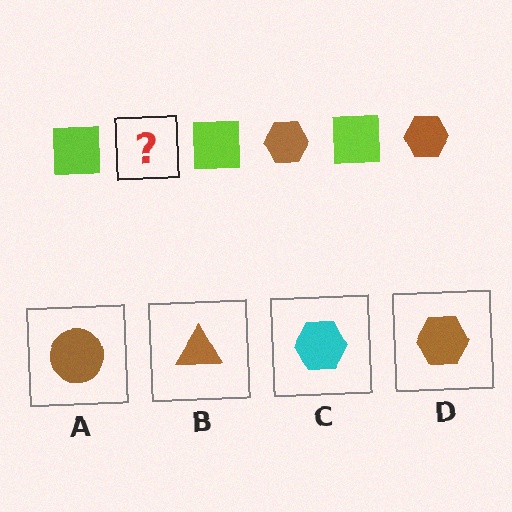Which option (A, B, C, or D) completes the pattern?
D.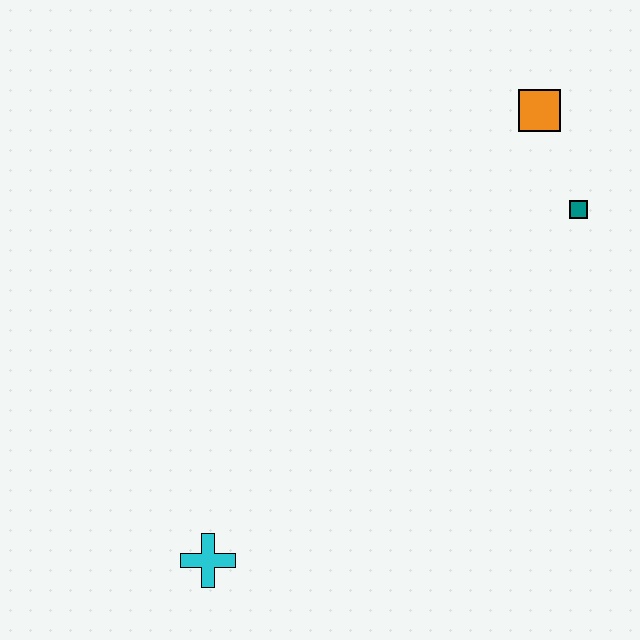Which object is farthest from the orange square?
The cyan cross is farthest from the orange square.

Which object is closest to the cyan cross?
The teal square is closest to the cyan cross.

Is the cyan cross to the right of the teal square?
No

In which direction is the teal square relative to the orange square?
The teal square is below the orange square.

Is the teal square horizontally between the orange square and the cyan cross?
No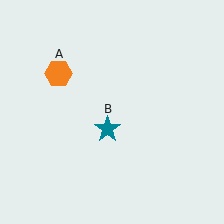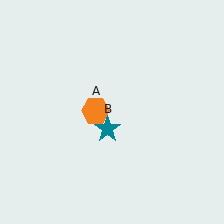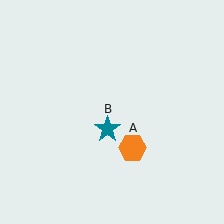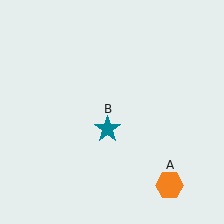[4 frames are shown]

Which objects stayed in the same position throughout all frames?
Teal star (object B) remained stationary.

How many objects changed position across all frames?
1 object changed position: orange hexagon (object A).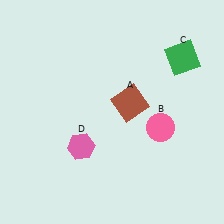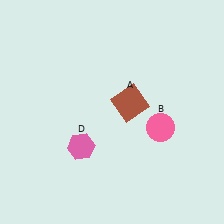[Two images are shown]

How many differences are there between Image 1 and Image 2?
There is 1 difference between the two images.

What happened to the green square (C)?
The green square (C) was removed in Image 2. It was in the top-right area of Image 1.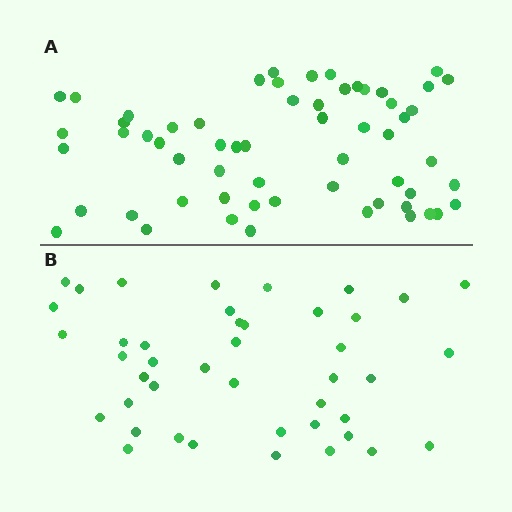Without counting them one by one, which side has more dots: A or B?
Region A (the top region) has more dots.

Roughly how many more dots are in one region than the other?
Region A has approximately 15 more dots than region B.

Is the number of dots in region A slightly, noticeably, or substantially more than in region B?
Region A has noticeably more, but not dramatically so. The ratio is roughly 1.4 to 1.